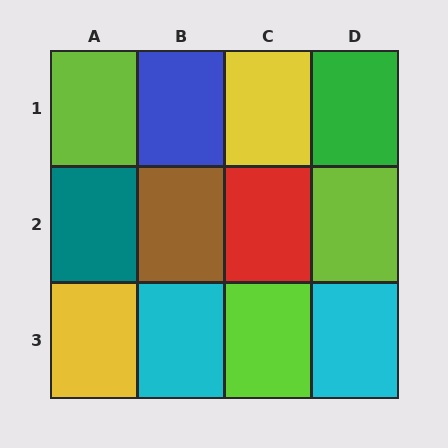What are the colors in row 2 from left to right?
Teal, brown, red, lime.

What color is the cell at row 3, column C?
Lime.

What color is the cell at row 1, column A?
Lime.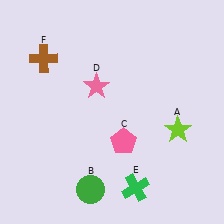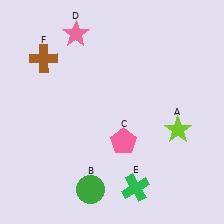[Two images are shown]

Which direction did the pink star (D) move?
The pink star (D) moved up.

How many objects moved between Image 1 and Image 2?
1 object moved between the two images.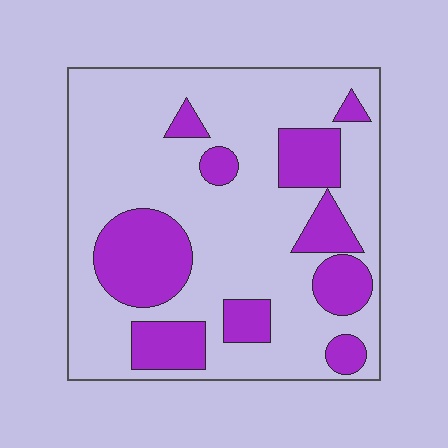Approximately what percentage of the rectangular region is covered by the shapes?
Approximately 30%.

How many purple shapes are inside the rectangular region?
10.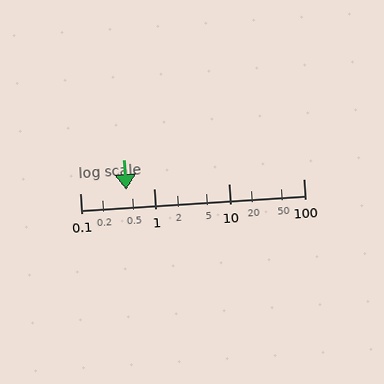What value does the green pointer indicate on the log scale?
The pointer indicates approximately 0.42.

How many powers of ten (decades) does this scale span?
The scale spans 3 decades, from 0.1 to 100.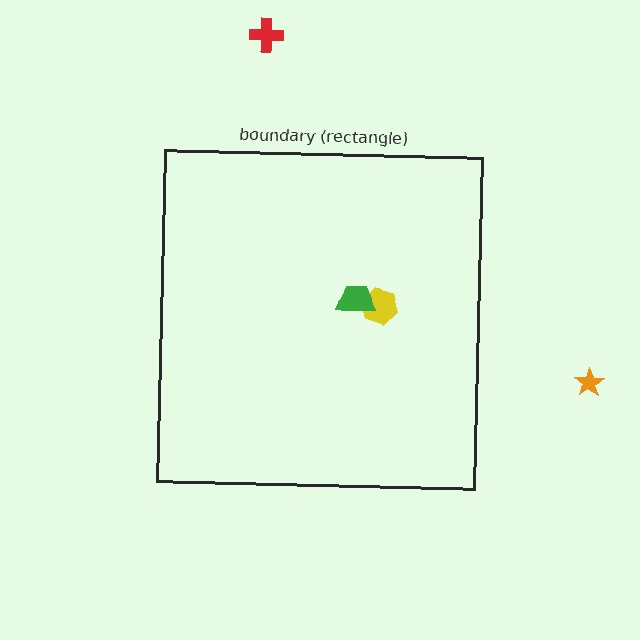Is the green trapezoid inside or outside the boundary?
Inside.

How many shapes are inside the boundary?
2 inside, 2 outside.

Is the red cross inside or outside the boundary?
Outside.